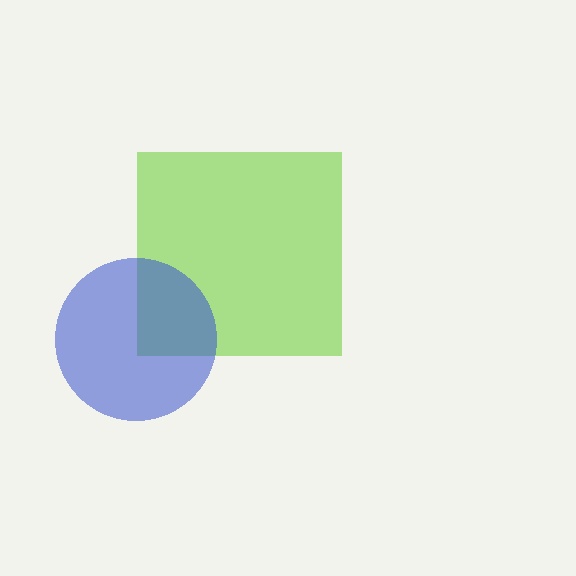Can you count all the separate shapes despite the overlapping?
Yes, there are 2 separate shapes.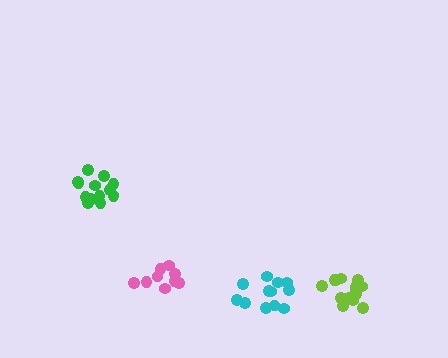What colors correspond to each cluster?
The clusters are colored: green, cyan, lime, pink.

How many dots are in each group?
Group 1: 15 dots, Group 2: 12 dots, Group 3: 15 dots, Group 4: 9 dots (51 total).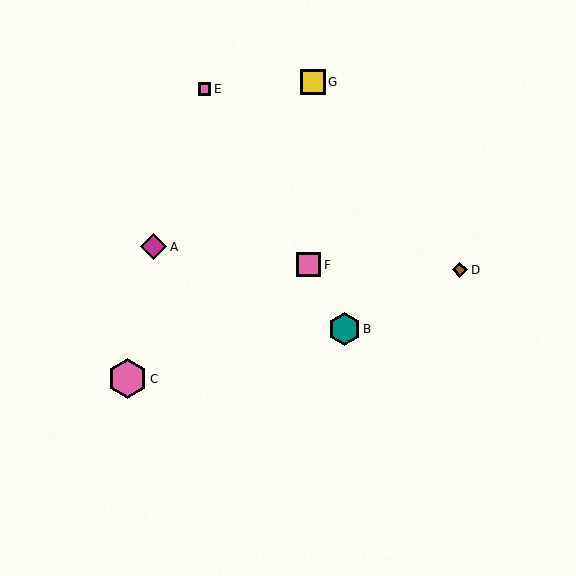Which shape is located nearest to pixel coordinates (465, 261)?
The brown diamond (labeled D) at (460, 270) is nearest to that location.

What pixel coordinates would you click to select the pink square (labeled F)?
Click at (308, 265) to select the pink square F.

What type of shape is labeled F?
Shape F is a pink square.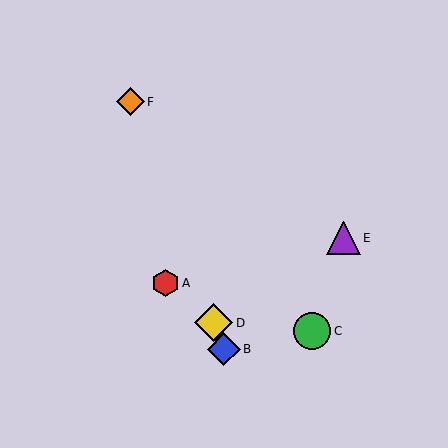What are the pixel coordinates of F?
Object F is at (130, 102).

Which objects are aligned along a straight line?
Objects B, D, F are aligned along a straight line.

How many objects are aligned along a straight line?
3 objects (B, D, F) are aligned along a straight line.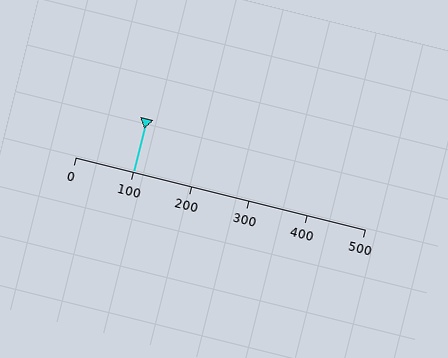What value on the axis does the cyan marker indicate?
The marker indicates approximately 100.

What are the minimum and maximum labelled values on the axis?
The axis runs from 0 to 500.